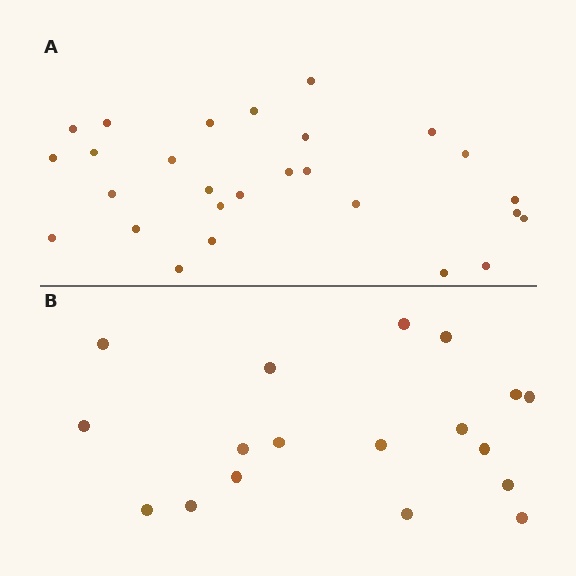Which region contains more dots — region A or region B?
Region A (the top region) has more dots.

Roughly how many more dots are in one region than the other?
Region A has roughly 8 or so more dots than region B.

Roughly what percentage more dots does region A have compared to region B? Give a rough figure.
About 50% more.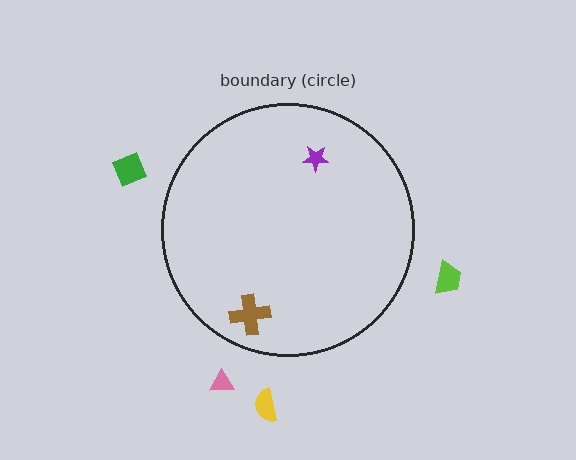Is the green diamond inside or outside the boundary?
Outside.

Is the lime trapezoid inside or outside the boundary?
Outside.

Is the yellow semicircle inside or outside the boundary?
Outside.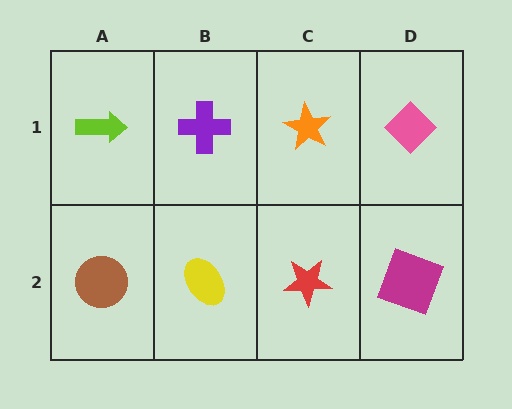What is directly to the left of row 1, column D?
An orange star.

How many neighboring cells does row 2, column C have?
3.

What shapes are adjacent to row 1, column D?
A magenta square (row 2, column D), an orange star (row 1, column C).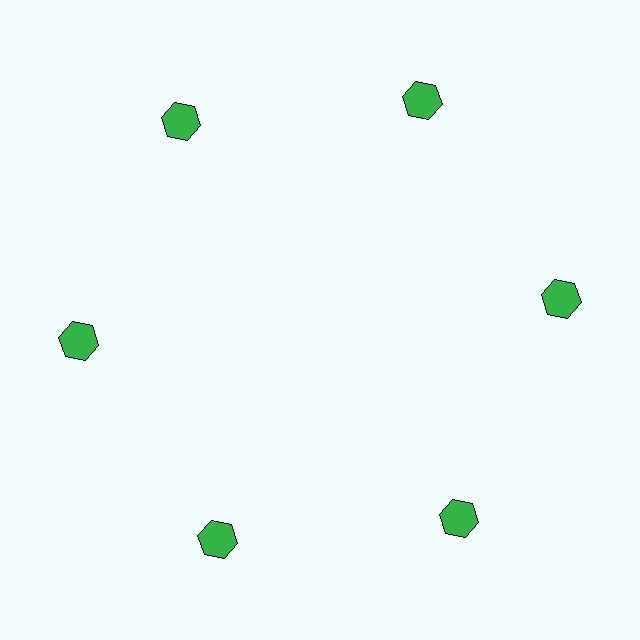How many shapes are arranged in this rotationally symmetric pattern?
There are 6 shapes, arranged in 6 groups of 1.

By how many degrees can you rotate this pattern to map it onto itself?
The pattern maps onto itself every 60 degrees of rotation.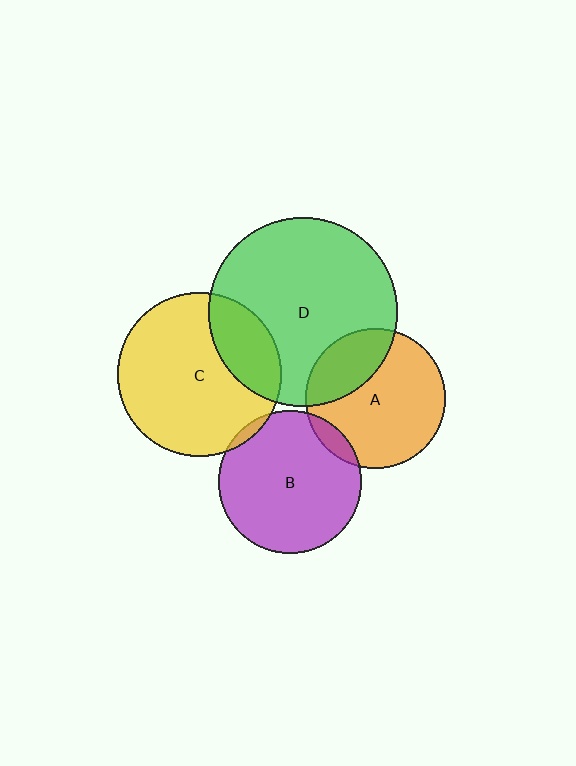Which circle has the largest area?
Circle D (green).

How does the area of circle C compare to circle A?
Approximately 1.4 times.